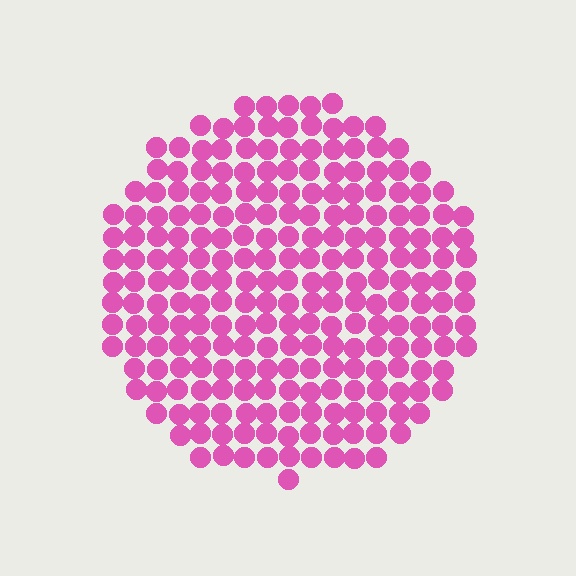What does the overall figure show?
The overall figure shows a circle.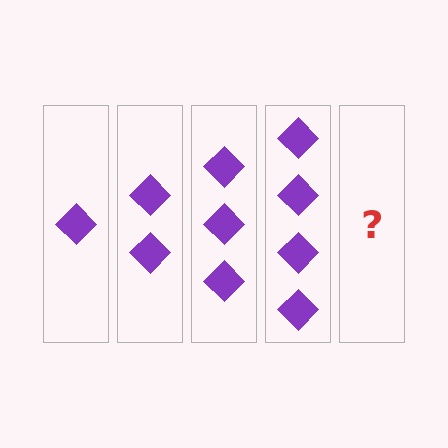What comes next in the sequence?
The next element should be 5 diamonds.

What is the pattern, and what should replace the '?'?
The pattern is that each step adds one more diamond. The '?' should be 5 diamonds.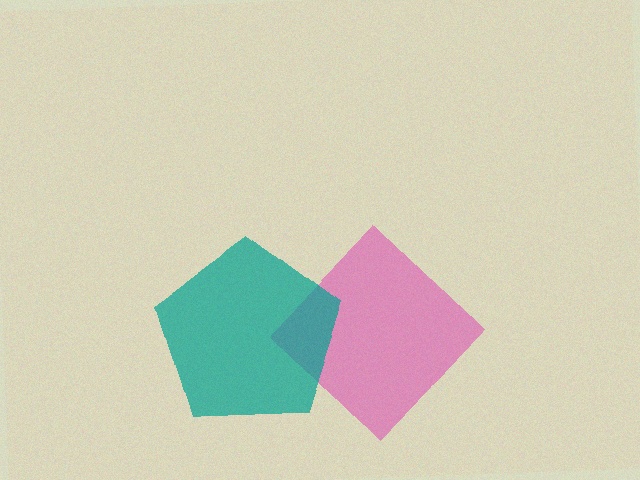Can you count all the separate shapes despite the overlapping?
Yes, there are 2 separate shapes.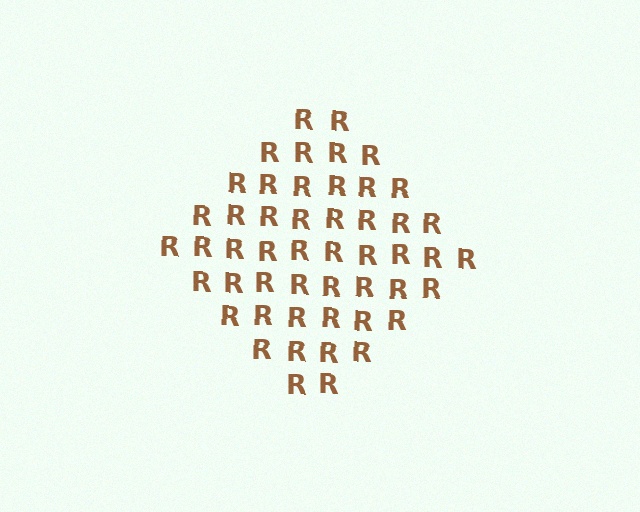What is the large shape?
The large shape is a diamond.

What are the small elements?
The small elements are letter R's.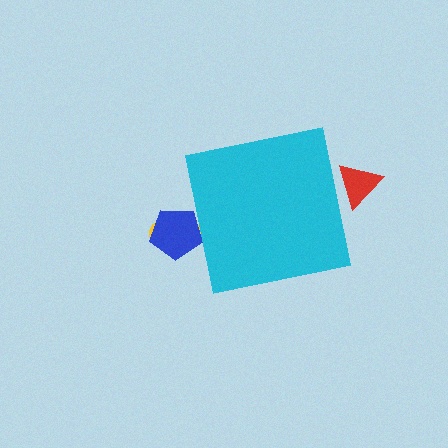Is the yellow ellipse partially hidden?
Yes, the yellow ellipse is partially hidden behind the cyan square.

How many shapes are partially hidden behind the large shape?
3 shapes are partially hidden.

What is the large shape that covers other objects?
A cyan square.